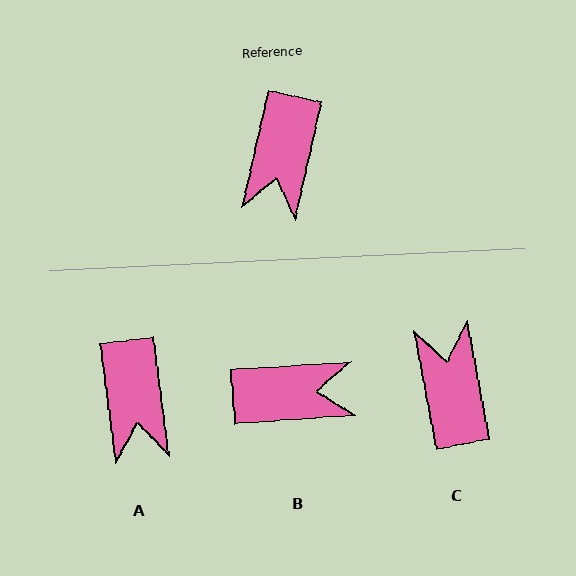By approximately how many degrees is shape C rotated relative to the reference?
Approximately 156 degrees clockwise.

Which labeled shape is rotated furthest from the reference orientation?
C, about 156 degrees away.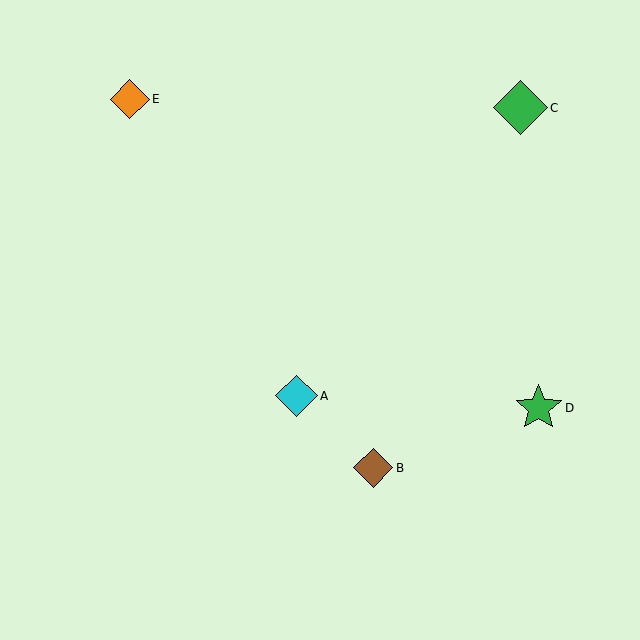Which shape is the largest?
The green diamond (labeled C) is the largest.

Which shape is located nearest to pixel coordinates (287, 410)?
The cyan diamond (labeled A) at (297, 396) is nearest to that location.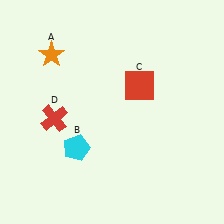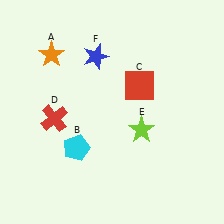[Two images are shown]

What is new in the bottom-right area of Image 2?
A lime star (E) was added in the bottom-right area of Image 2.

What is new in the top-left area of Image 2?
A blue star (F) was added in the top-left area of Image 2.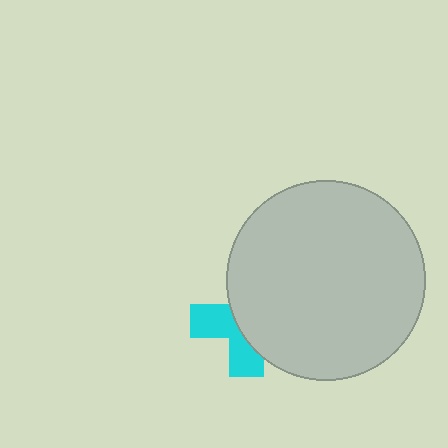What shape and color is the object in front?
The object in front is a light gray circle.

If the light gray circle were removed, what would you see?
You would see the complete cyan cross.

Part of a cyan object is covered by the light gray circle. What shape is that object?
It is a cross.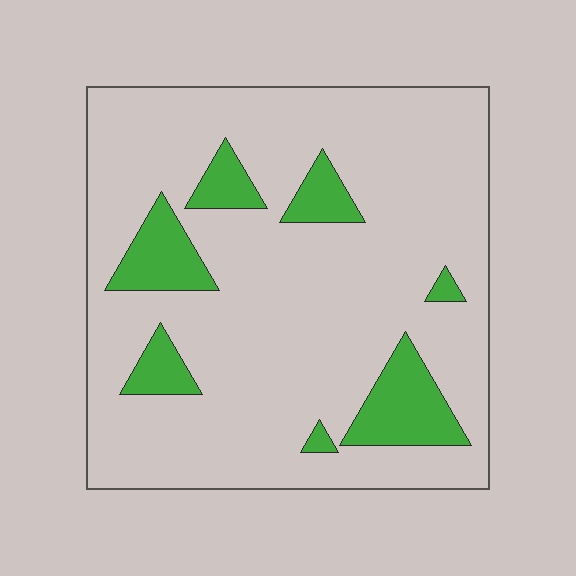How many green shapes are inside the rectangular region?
7.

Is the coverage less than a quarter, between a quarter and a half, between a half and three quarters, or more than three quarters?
Less than a quarter.